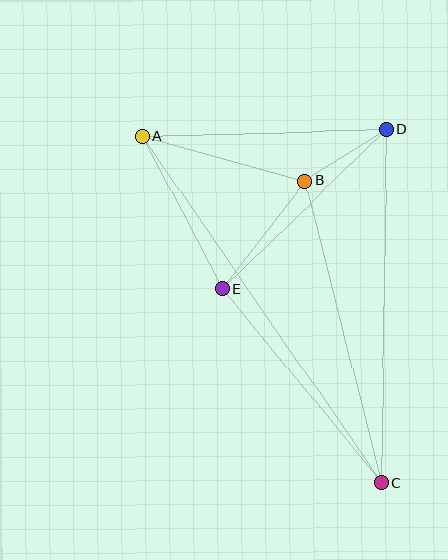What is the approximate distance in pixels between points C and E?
The distance between C and E is approximately 251 pixels.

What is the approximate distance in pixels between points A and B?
The distance between A and B is approximately 169 pixels.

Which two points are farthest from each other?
Points A and C are farthest from each other.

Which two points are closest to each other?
Points B and D are closest to each other.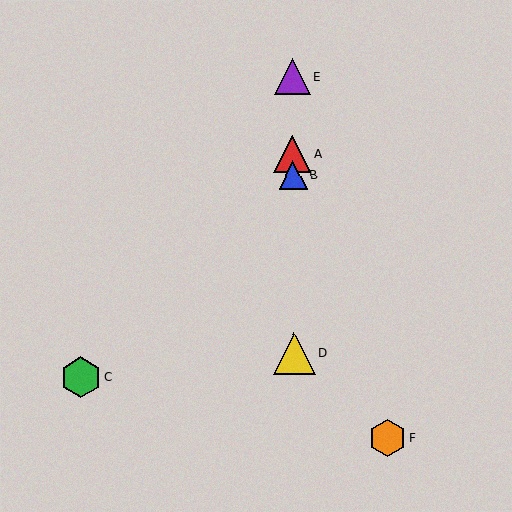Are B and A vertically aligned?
Yes, both are at x≈293.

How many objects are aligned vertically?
4 objects (A, B, D, E) are aligned vertically.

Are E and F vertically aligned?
No, E is at x≈292 and F is at x≈388.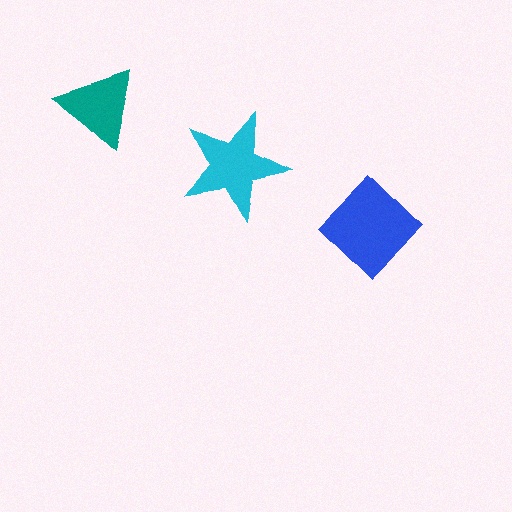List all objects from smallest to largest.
The teal triangle, the cyan star, the blue diamond.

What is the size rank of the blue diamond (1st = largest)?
1st.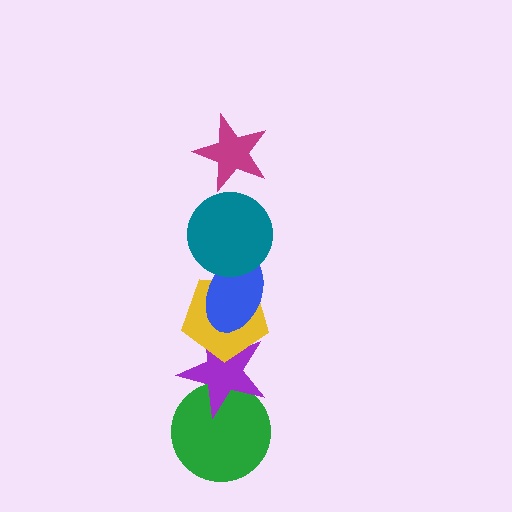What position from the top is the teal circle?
The teal circle is 2nd from the top.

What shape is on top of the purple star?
The yellow pentagon is on top of the purple star.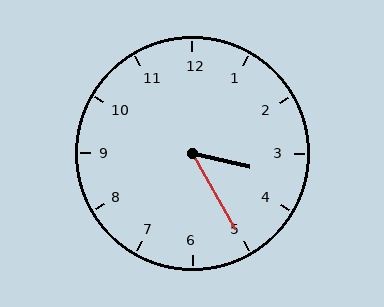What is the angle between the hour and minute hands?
Approximately 48 degrees.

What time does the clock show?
3:25.